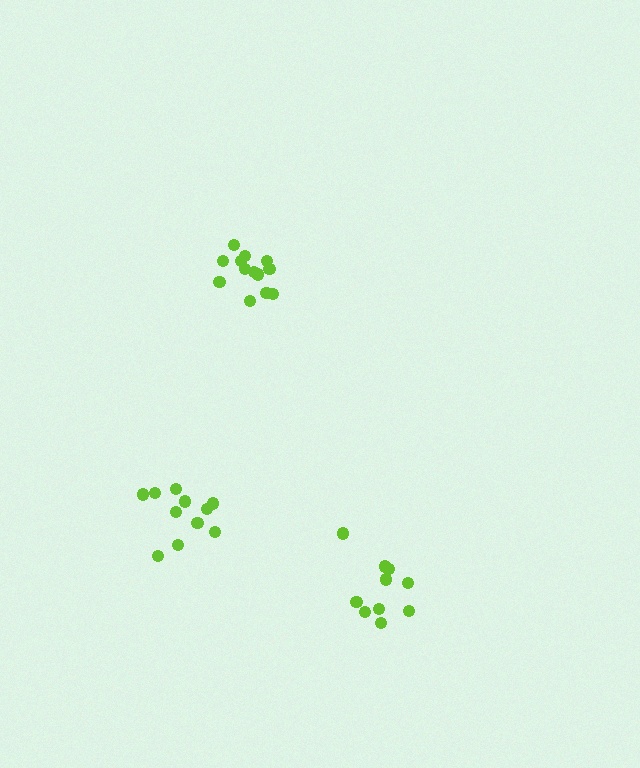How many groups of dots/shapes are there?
There are 3 groups.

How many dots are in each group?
Group 1: 11 dots, Group 2: 13 dots, Group 3: 10 dots (34 total).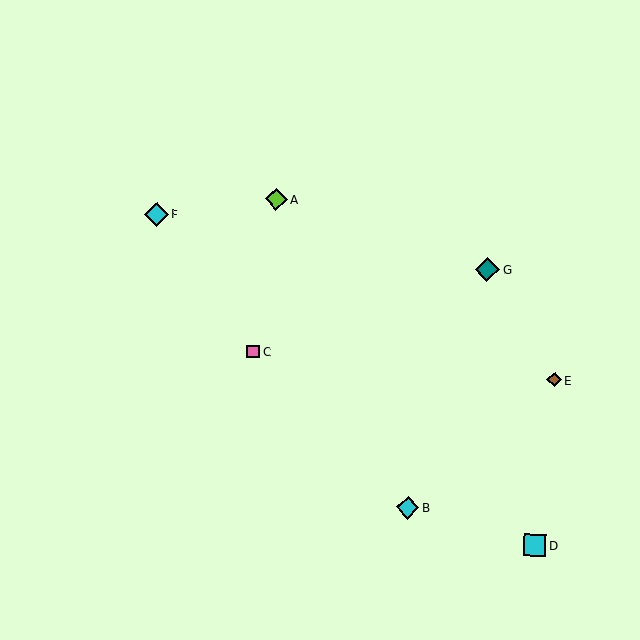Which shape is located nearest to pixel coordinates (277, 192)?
The lime diamond (labeled A) at (276, 200) is nearest to that location.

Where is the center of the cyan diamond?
The center of the cyan diamond is at (156, 214).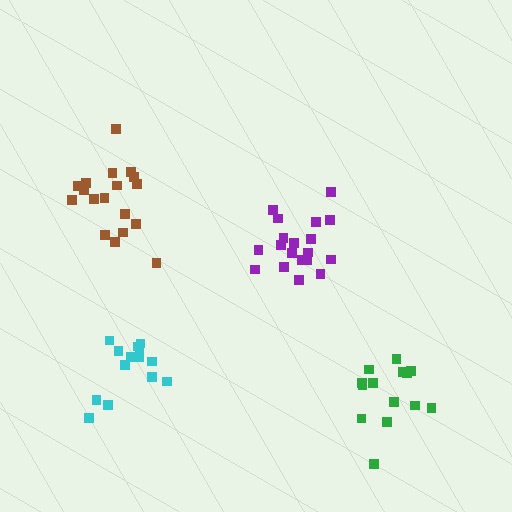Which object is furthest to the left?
The brown cluster is leftmost.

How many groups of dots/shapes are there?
There are 4 groups.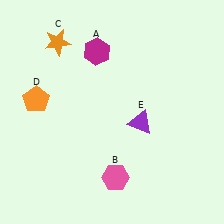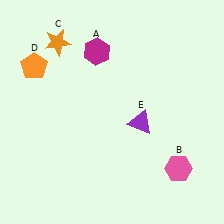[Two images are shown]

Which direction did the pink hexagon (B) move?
The pink hexagon (B) moved right.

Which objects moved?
The objects that moved are: the pink hexagon (B), the orange pentagon (D).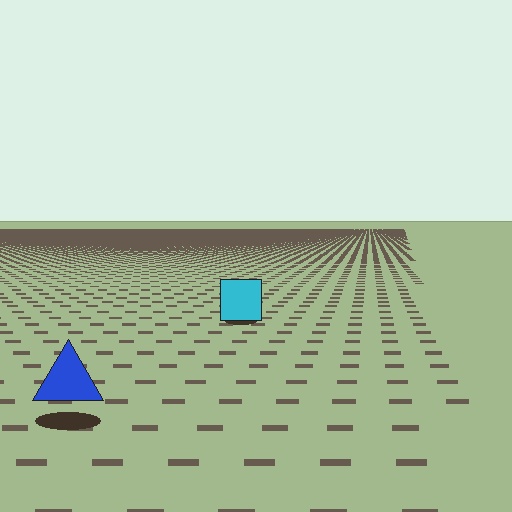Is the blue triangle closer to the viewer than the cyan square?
Yes. The blue triangle is closer — you can tell from the texture gradient: the ground texture is coarser near it.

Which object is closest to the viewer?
The blue triangle is closest. The texture marks near it are larger and more spread out.